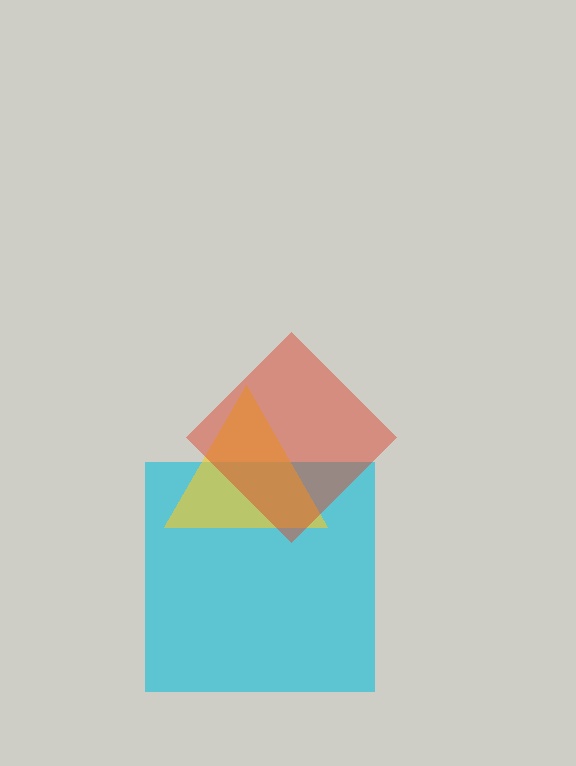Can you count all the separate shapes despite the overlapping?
Yes, there are 3 separate shapes.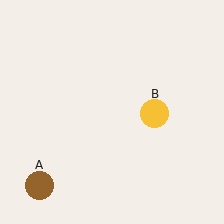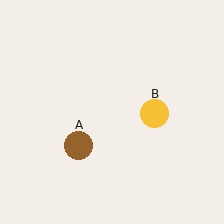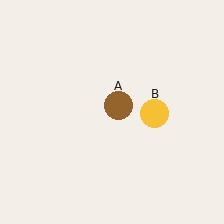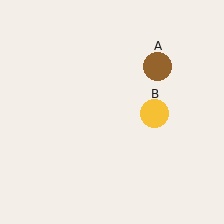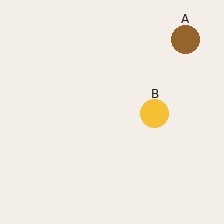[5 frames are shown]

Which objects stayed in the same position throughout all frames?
Yellow circle (object B) remained stationary.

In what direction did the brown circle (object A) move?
The brown circle (object A) moved up and to the right.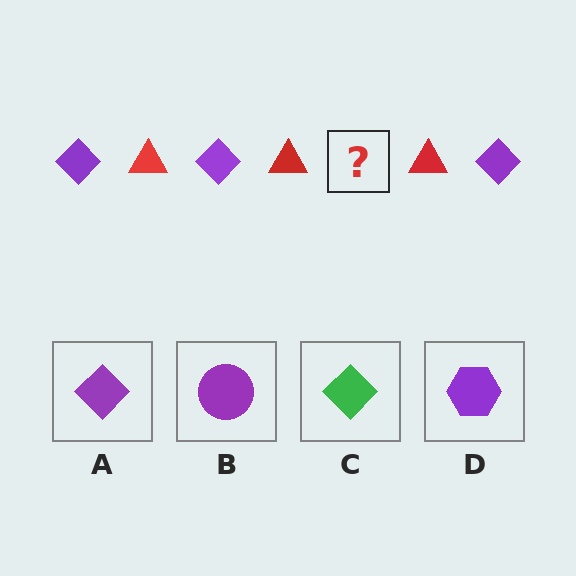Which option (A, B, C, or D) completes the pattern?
A.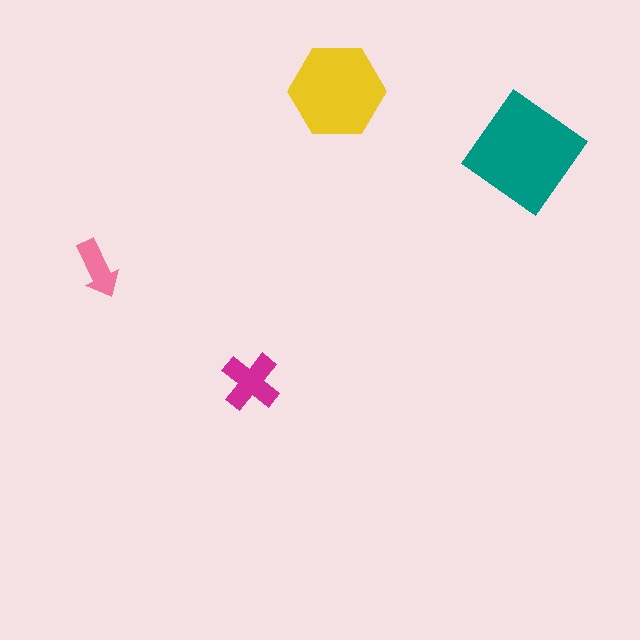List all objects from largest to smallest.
The teal diamond, the yellow hexagon, the magenta cross, the pink arrow.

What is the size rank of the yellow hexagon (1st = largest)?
2nd.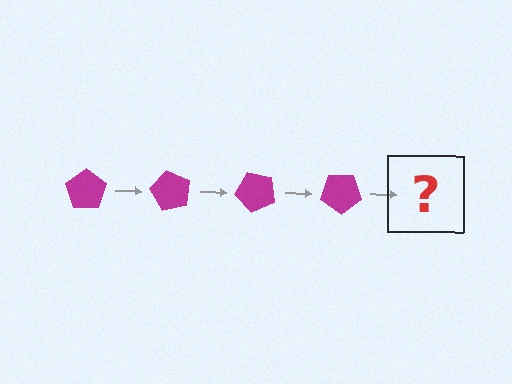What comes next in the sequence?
The next element should be a magenta pentagon rotated 240 degrees.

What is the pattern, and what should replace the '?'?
The pattern is that the pentagon rotates 60 degrees each step. The '?' should be a magenta pentagon rotated 240 degrees.